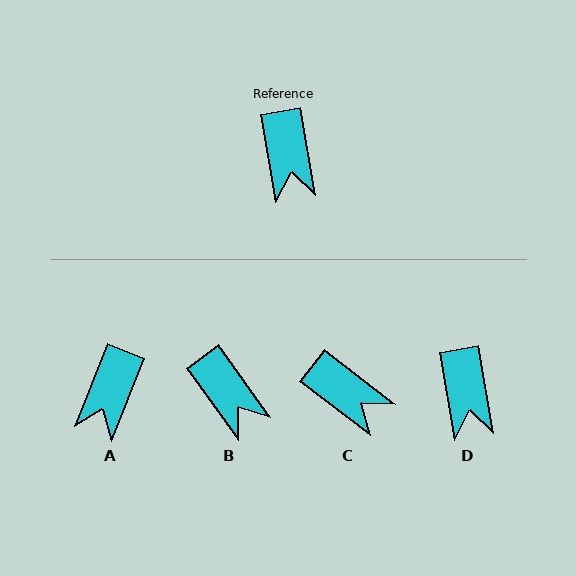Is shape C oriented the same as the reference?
No, it is off by about 42 degrees.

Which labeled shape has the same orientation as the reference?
D.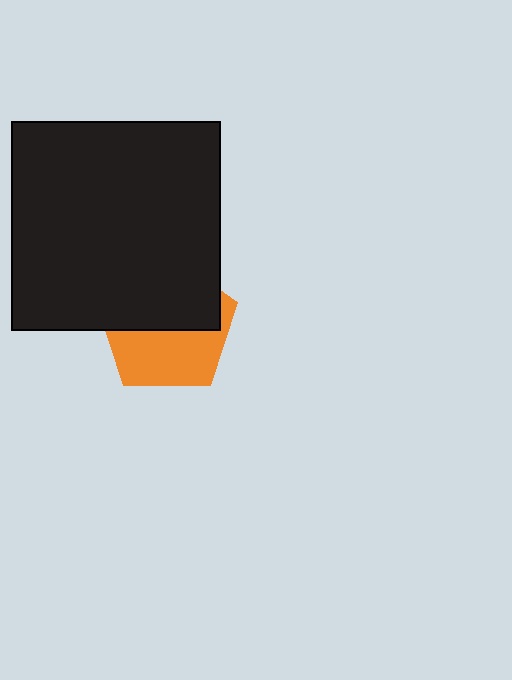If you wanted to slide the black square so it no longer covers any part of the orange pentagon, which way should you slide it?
Slide it up — that is the most direct way to separate the two shapes.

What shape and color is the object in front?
The object in front is a black square.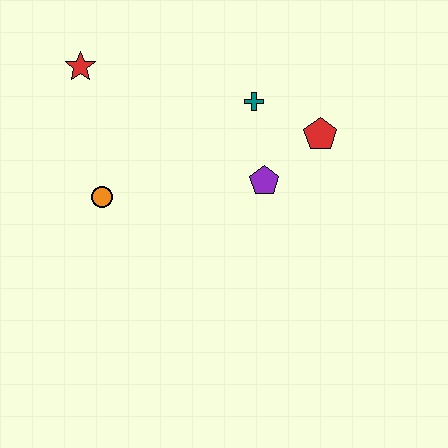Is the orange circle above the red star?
No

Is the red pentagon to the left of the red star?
No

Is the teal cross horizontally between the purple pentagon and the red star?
Yes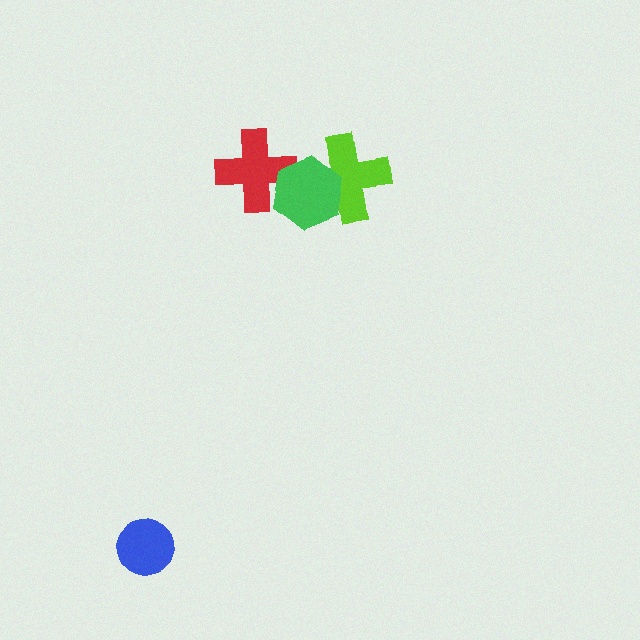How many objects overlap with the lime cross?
1 object overlaps with the lime cross.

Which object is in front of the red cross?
The green hexagon is in front of the red cross.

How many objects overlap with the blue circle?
0 objects overlap with the blue circle.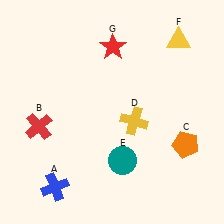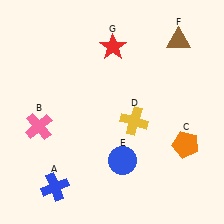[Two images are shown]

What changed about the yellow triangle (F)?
In Image 1, F is yellow. In Image 2, it changed to brown.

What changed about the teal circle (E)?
In Image 1, E is teal. In Image 2, it changed to blue.